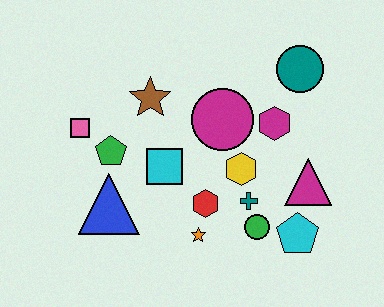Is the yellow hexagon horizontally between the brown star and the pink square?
No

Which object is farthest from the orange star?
The teal circle is farthest from the orange star.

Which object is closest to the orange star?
The red hexagon is closest to the orange star.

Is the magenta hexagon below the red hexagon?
No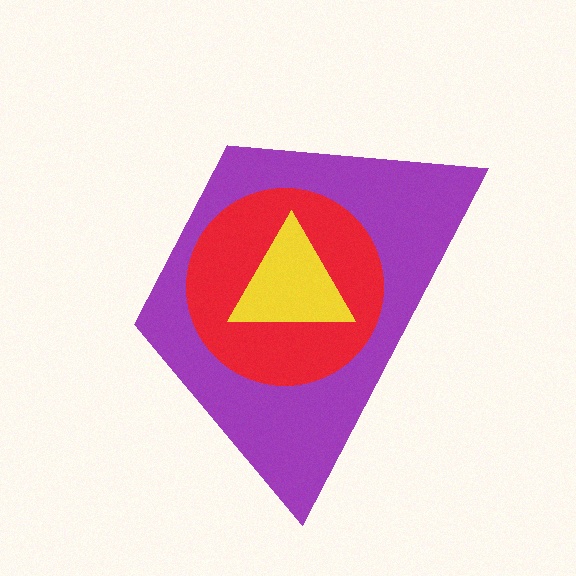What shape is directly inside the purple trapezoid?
The red circle.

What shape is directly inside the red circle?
The yellow triangle.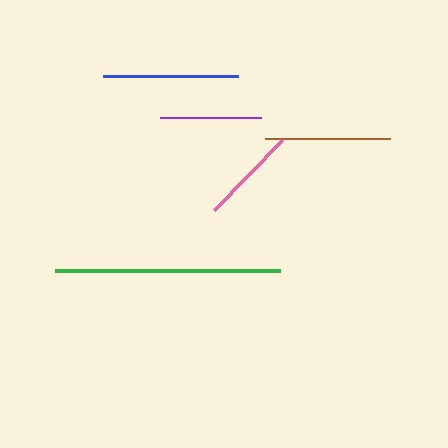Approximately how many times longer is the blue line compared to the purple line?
The blue line is approximately 1.3 times the length of the purple line.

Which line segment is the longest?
The green line is the longest at approximately 225 pixels.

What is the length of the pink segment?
The pink segment is approximately 97 pixels long.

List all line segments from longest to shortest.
From longest to shortest: green, blue, brown, purple, pink.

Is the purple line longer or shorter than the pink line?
The purple line is longer than the pink line.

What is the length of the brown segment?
The brown segment is approximately 126 pixels long.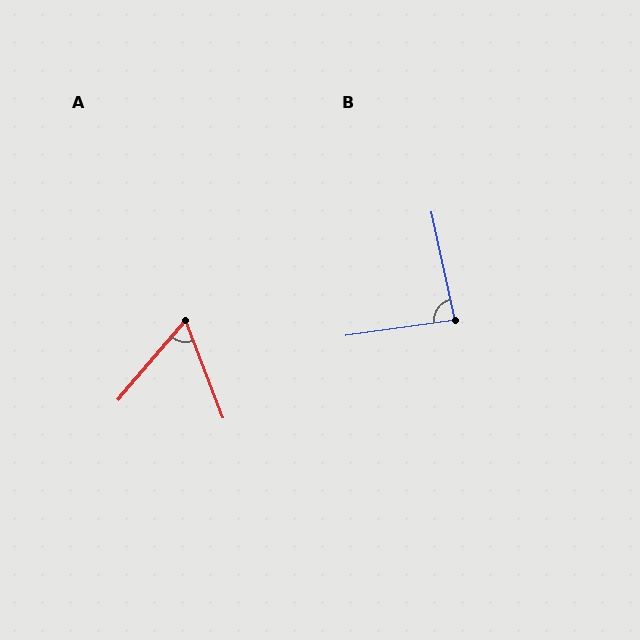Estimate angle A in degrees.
Approximately 62 degrees.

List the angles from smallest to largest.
A (62°), B (86°).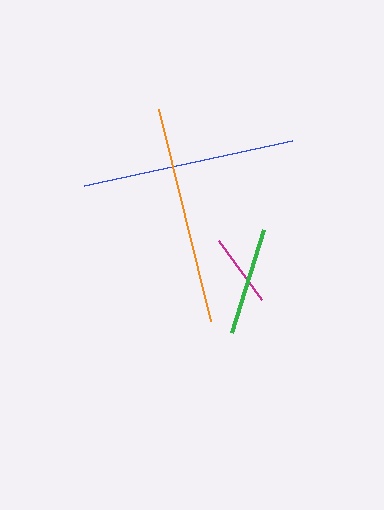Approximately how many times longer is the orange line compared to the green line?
The orange line is approximately 2.0 times the length of the green line.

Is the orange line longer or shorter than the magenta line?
The orange line is longer than the magenta line.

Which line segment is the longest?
The orange line is the longest at approximately 218 pixels.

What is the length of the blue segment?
The blue segment is approximately 212 pixels long.